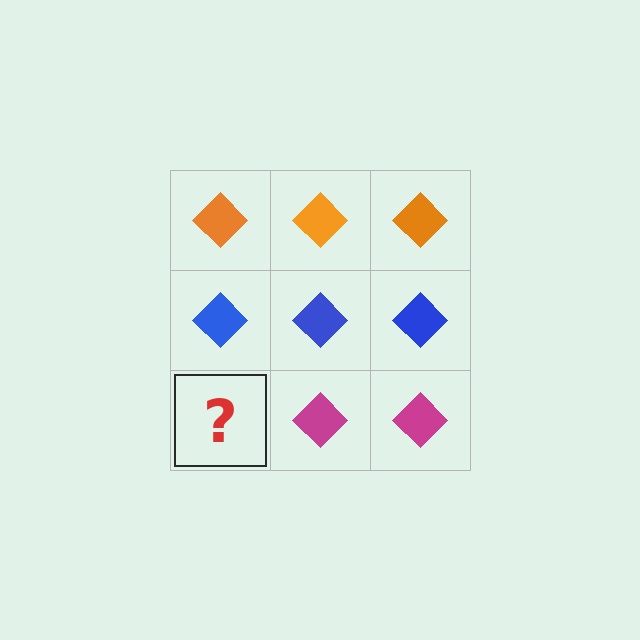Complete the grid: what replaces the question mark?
The question mark should be replaced with a magenta diamond.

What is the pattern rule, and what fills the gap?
The rule is that each row has a consistent color. The gap should be filled with a magenta diamond.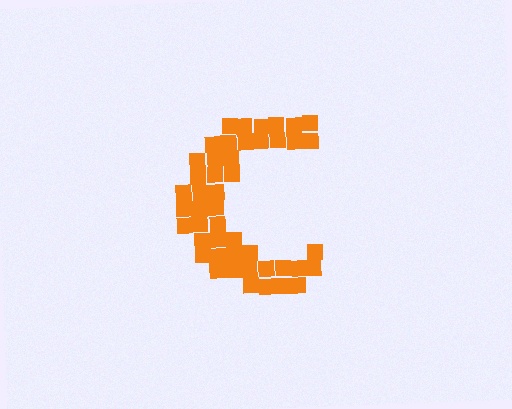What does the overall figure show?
The overall figure shows the letter C.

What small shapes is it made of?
It is made of small squares.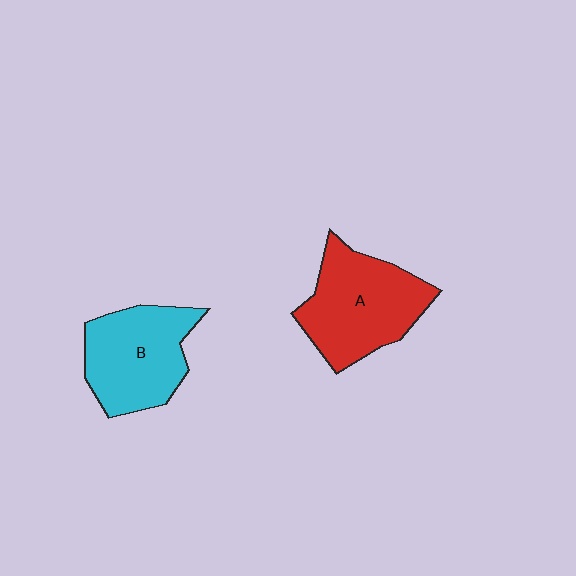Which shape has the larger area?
Shape A (red).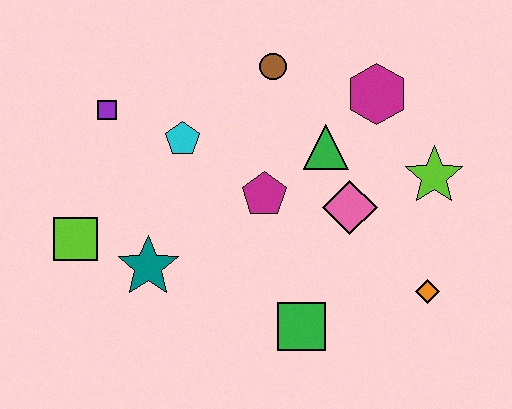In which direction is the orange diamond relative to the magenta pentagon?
The orange diamond is to the right of the magenta pentagon.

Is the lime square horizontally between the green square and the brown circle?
No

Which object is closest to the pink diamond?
The green triangle is closest to the pink diamond.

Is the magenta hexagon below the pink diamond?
No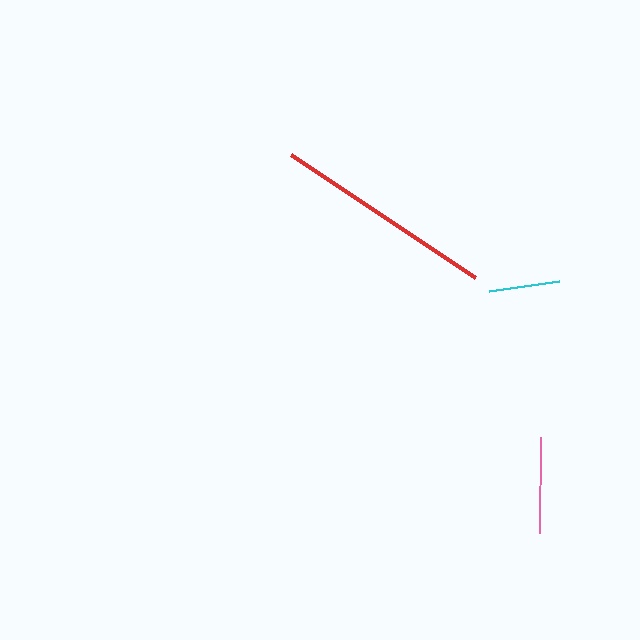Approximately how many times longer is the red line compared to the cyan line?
The red line is approximately 3.1 times the length of the cyan line.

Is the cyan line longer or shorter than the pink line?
The pink line is longer than the cyan line.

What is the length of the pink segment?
The pink segment is approximately 95 pixels long.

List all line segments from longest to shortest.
From longest to shortest: red, pink, cyan.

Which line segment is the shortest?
The cyan line is the shortest at approximately 71 pixels.